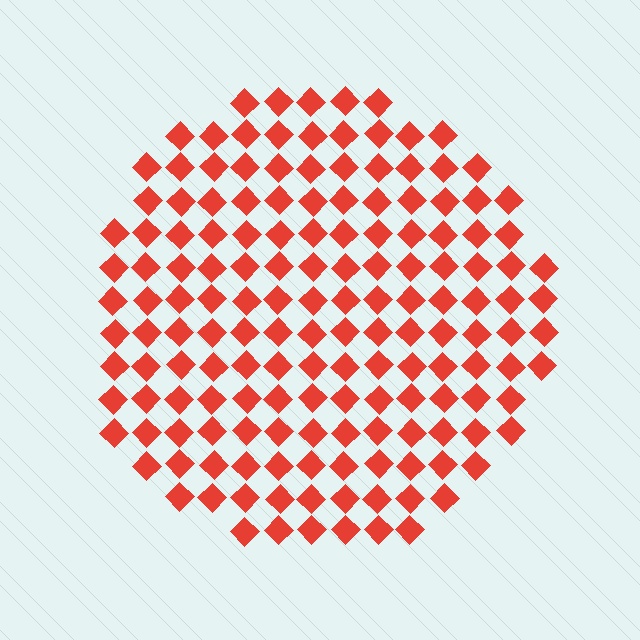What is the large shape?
The large shape is a circle.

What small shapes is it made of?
It is made of small diamonds.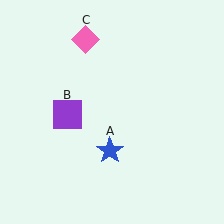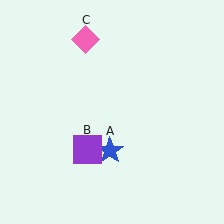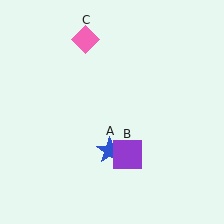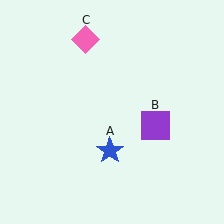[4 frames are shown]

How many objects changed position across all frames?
1 object changed position: purple square (object B).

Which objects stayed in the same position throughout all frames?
Blue star (object A) and pink diamond (object C) remained stationary.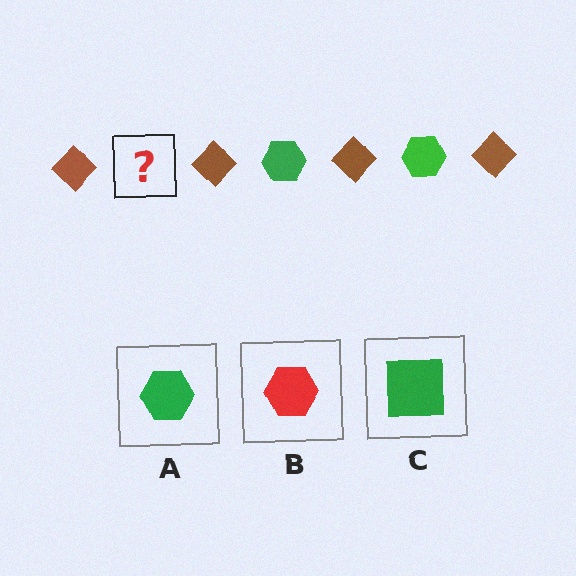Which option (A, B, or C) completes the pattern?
A.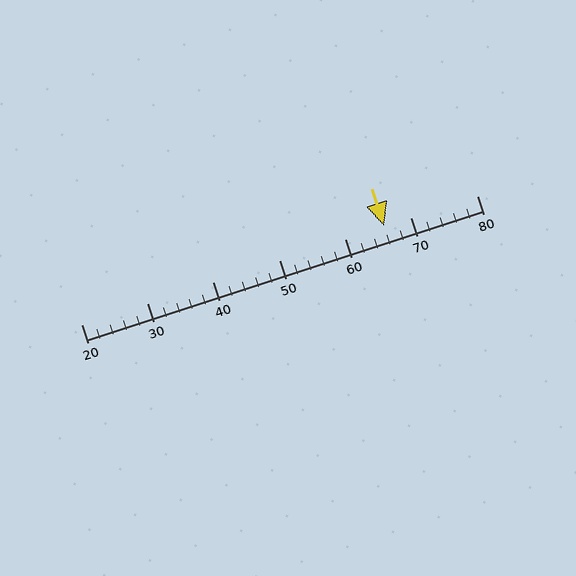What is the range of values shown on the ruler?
The ruler shows values from 20 to 80.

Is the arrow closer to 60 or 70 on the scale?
The arrow is closer to 70.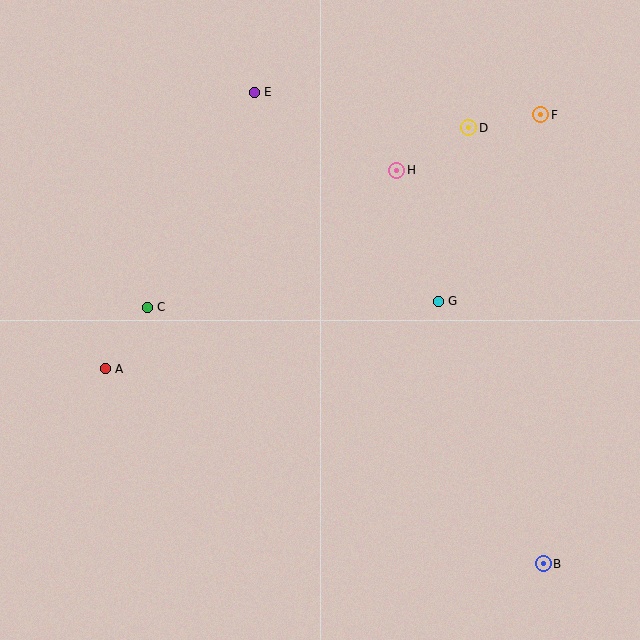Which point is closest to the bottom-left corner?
Point A is closest to the bottom-left corner.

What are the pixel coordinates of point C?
Point C is at (147, 307).